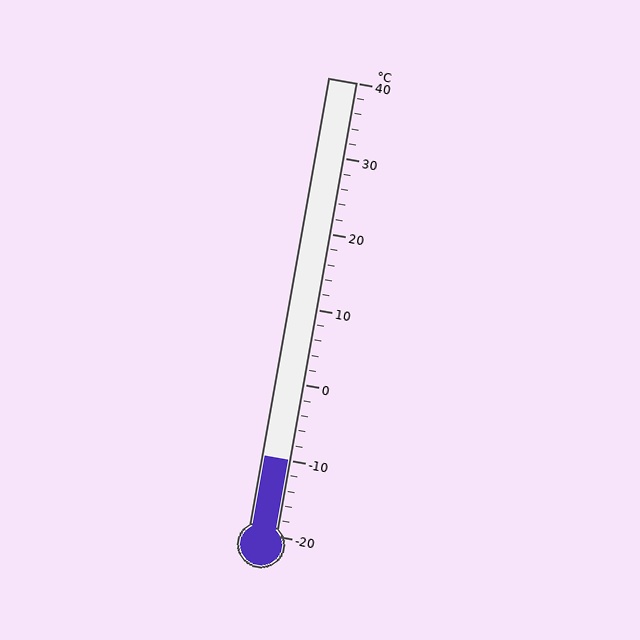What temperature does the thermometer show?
The thermometer shows approximately -10°C.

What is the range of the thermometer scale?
The thermometer scale ranges from -20°C to 40°C.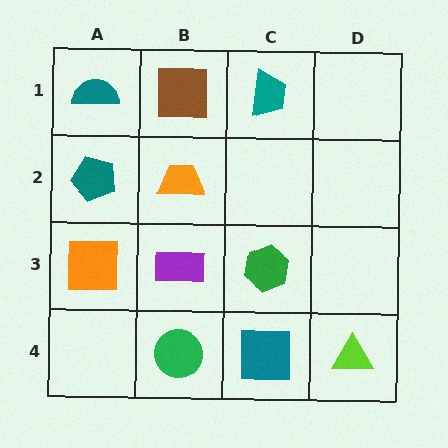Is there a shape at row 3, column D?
No, that cell is empty.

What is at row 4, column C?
A teal square.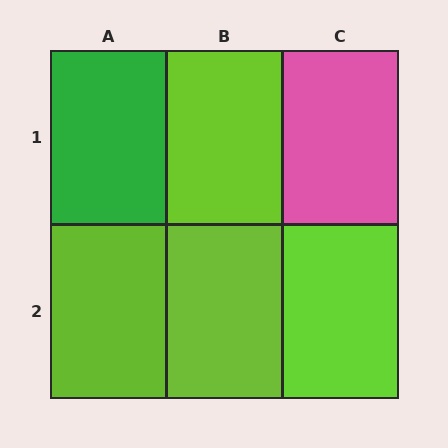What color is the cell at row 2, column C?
Lime.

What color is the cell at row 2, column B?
Lime.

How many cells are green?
1 cell is green.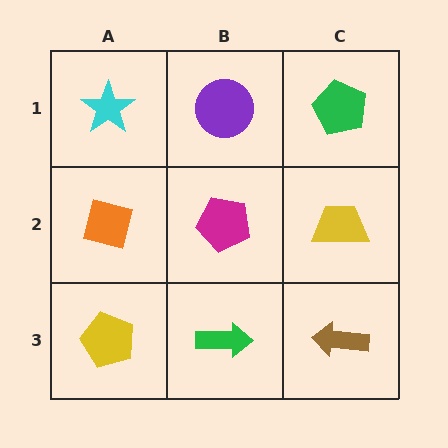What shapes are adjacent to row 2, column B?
A purple circle (row 1, column B), a green arrow (row 3, column B), an orange square (row 2, column A), a yellow trapezoid (row 2, column C).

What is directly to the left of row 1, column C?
A purple circle.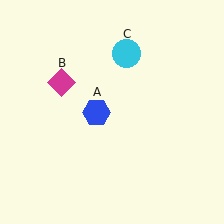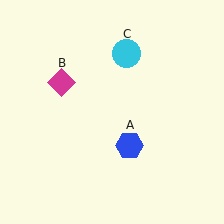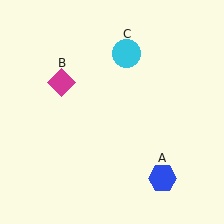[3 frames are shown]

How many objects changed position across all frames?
1 object changed position: blue hexagon (object A).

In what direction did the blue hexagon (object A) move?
The blue hexagon (object A) moved down and to the right.